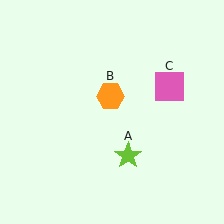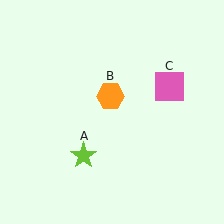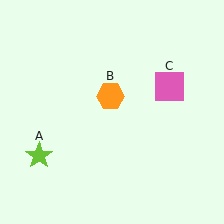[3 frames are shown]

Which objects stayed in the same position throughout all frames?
Orange hexagon (object B) and pink square (object C) remained stationary.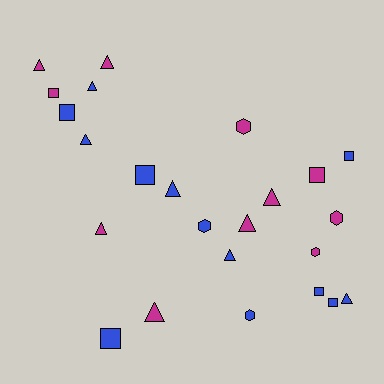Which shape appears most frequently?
Triangle, with 11 objects.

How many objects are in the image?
There are 24 objects.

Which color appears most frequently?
Blue, with 13 objects.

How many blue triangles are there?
There are 5 blue triangles.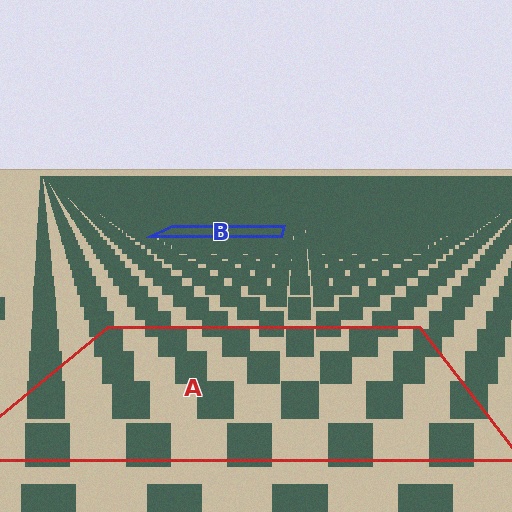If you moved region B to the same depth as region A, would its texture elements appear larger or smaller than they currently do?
They would appear larger. At a closer depth, the same texture elements are projected at a bigger on-screen size.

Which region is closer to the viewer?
Region A is closer. The texture elements there are larger and more spread out.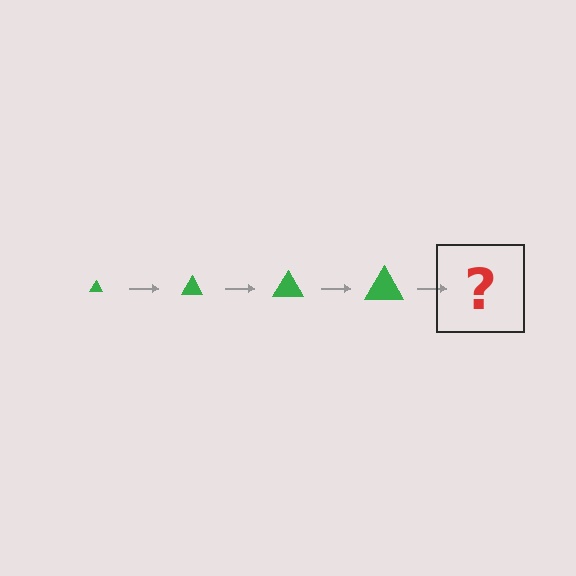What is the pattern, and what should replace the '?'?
The pattern is that the triangle gets progressively larger each step. The '?' should be a green triangle, larger than the previous one.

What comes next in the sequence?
The next element should be a green triangle, larger than the previous one.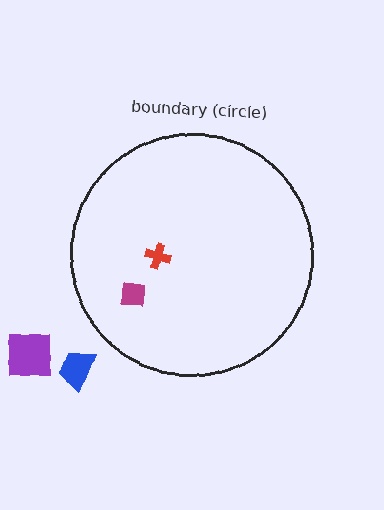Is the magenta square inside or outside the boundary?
Inside.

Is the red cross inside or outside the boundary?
Inside.